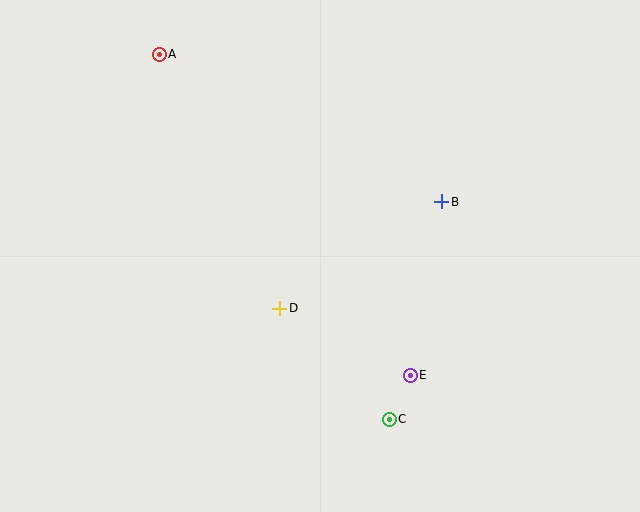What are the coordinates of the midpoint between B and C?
The midpoint between B and C is at (416, 311).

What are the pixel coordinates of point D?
Point D is at (280, 308).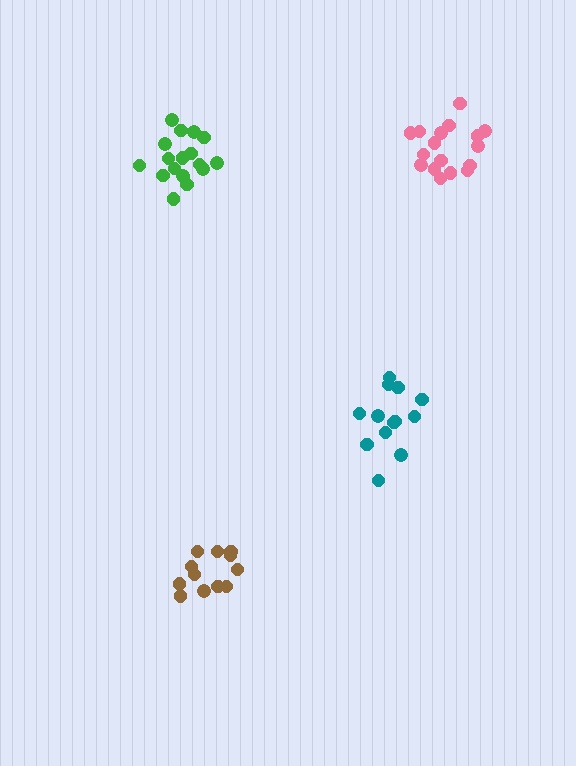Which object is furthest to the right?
The pink cluster is rightmost.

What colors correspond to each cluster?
The clusters are colored: brown, teal, green, pink.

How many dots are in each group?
Group 1: 12 dots, Group 2: 13 dots, Group 3: 17 dots, Group 4: 17 dots (59 total).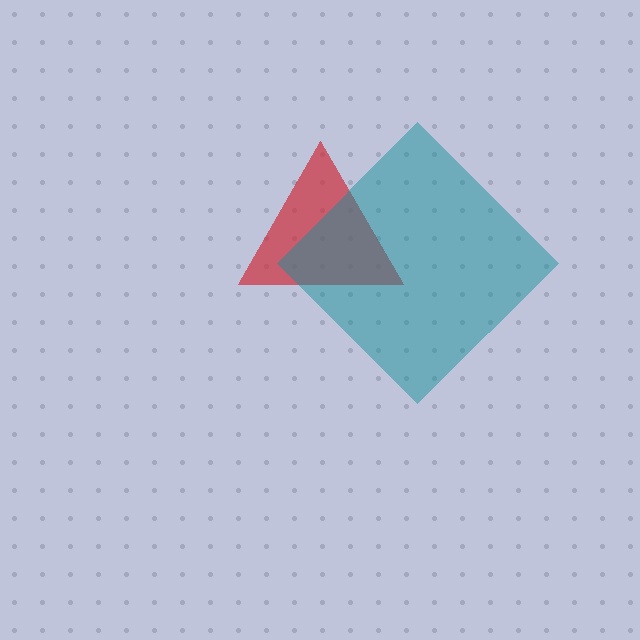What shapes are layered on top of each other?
The layered shapes are: a red triangle, a teal diamond.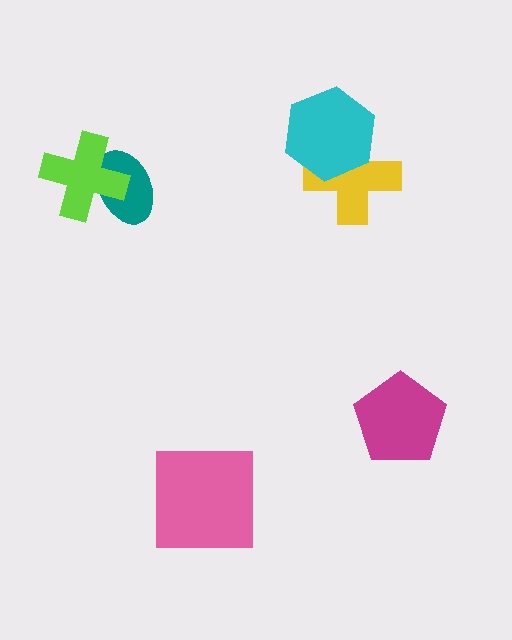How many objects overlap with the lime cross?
1 object overlaps with the lime cross.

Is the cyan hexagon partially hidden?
No, no other shape covers it.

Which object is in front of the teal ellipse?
The lime cross is in front of the teal ellipse.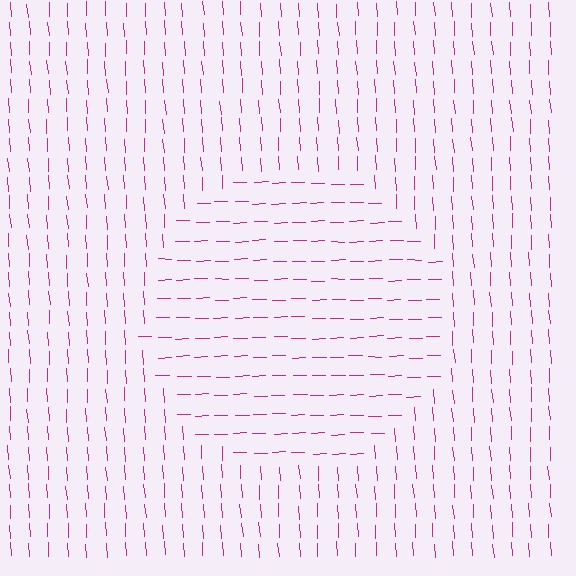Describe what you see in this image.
The image is filled with small magenta line segments. A circle region in the image has lines oriented differently from the surrounding lines, creating a visible texture boundary.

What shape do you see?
I see a circle.